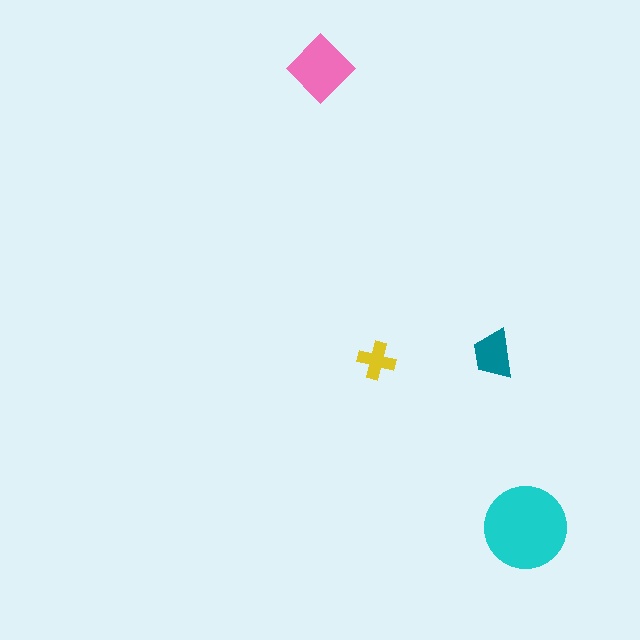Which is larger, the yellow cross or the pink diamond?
The pink diamond.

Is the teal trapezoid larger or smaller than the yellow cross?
Larger.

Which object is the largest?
The cyan circle.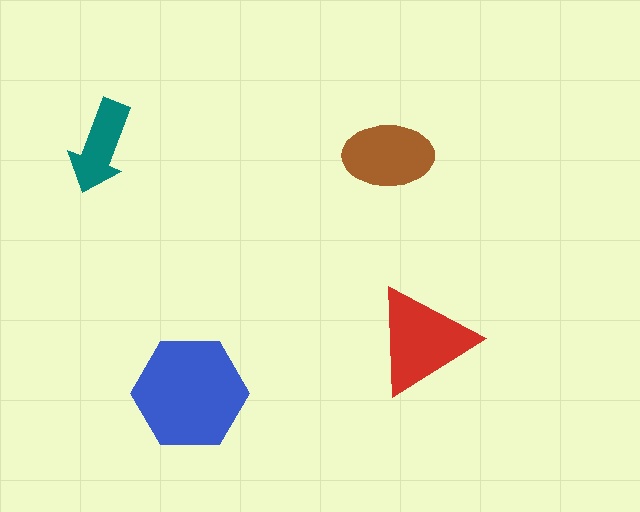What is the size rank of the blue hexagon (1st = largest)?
1st.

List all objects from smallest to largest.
The teal arrow, the brown ellipse, the red triangle, the blue hexagon.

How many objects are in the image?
There are 4 objects in the image.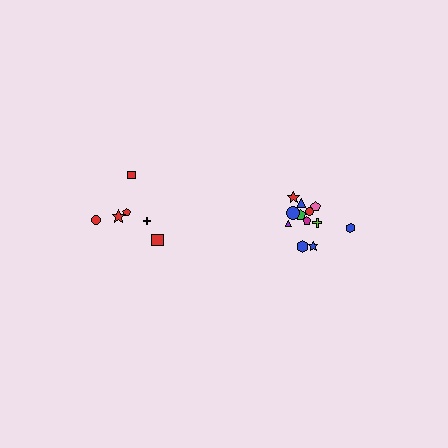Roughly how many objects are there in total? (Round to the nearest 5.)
Roughly 20 objects in total.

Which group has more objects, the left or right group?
The right group.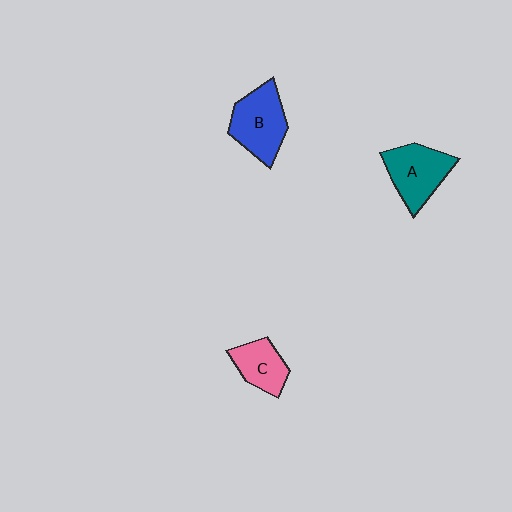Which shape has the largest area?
Shape B (blue).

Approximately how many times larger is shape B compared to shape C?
Approximately 1.5 times.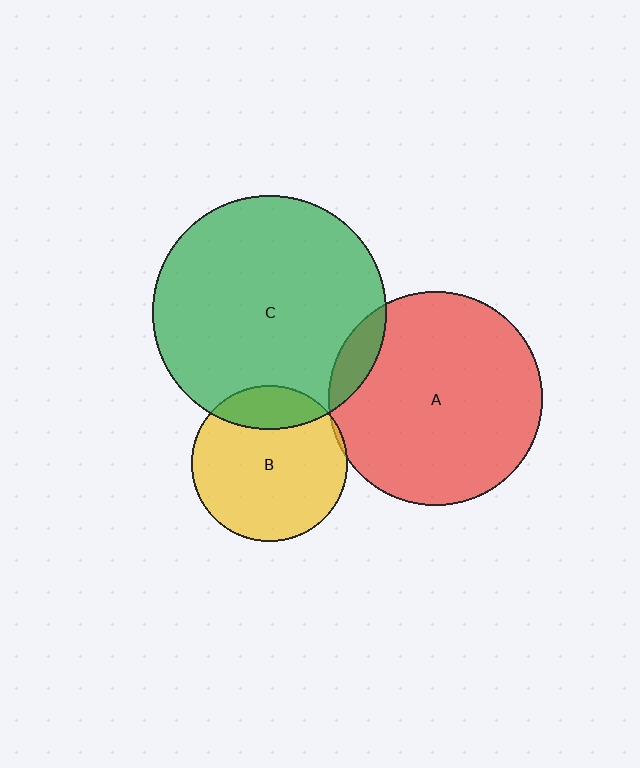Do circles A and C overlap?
Yes.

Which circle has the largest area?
Circle C (green).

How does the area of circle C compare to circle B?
Approximately 2.2 times.